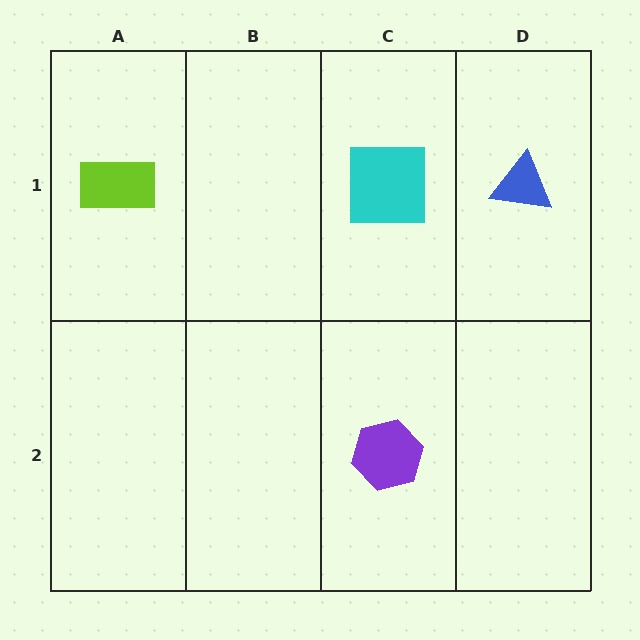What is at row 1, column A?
A lime rectangle.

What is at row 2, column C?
A purple hexagon.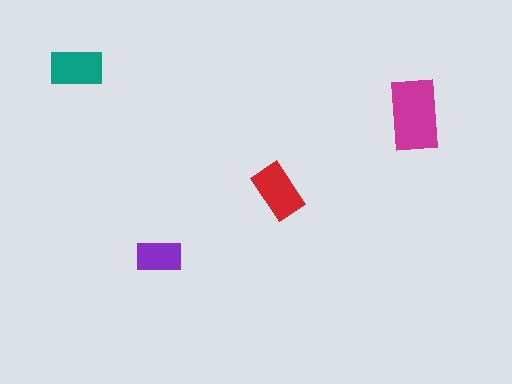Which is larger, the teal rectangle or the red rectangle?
The red one.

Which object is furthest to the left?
The teal rectangle is leftmost.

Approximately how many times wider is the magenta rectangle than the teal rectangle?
About 1.5 times wider.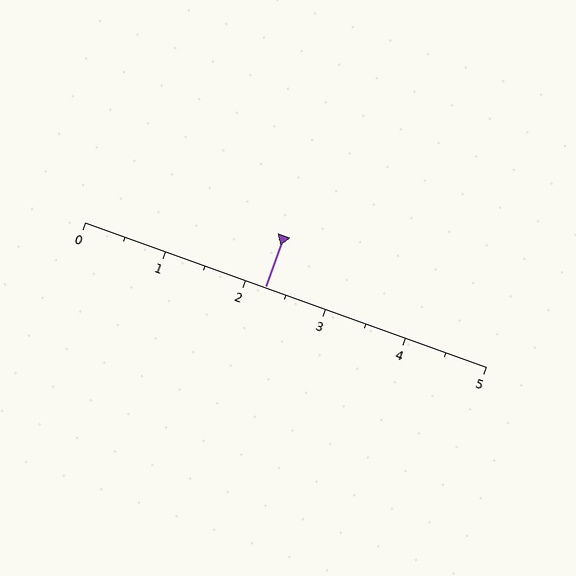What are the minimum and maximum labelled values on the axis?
The axis runs from 0 to 5.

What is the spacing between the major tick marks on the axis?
The major ticks are spaced 1 apart.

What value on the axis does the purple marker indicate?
The marker indicates approximately 2.2.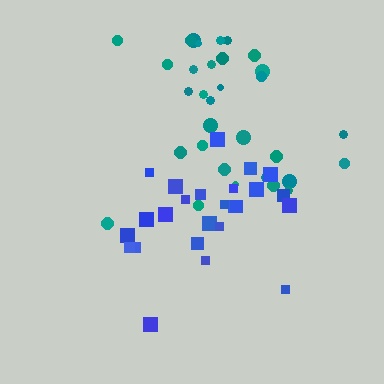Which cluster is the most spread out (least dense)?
Teal.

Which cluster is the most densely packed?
Blue.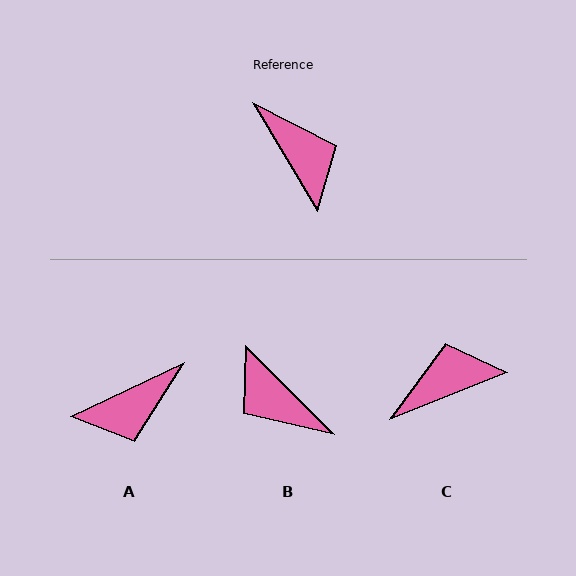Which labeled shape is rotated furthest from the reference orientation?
B, about 166 degrees away.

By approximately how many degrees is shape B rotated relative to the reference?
Approximately 166 degrees clockwise.